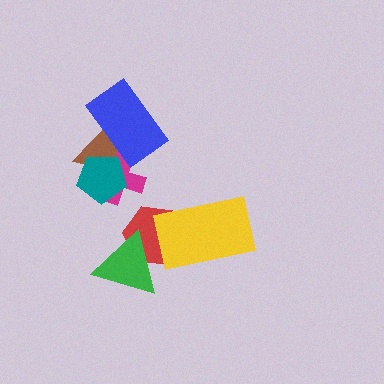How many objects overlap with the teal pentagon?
2 objects overlap with the teal pentagon.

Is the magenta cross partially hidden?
Yes, it is partially covered by another shape.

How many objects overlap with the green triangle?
1 object overlaps with the green triangle.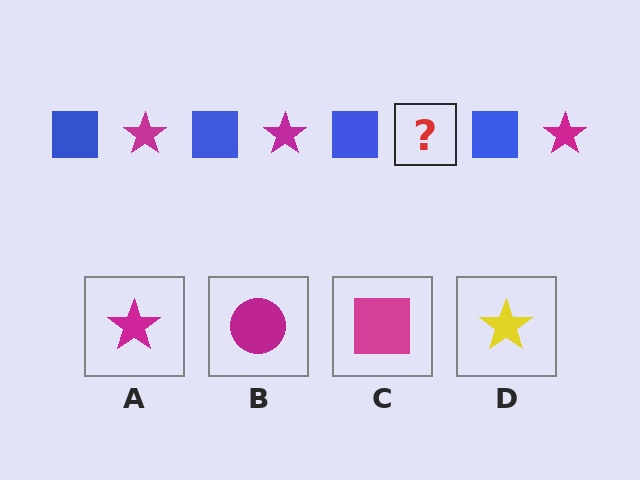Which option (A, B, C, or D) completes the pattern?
A.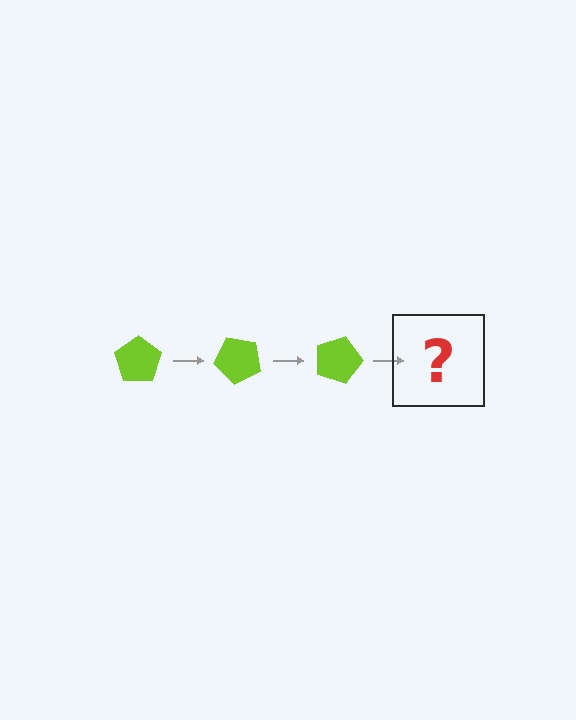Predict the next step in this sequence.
The next step is a lime pentagon rotated 135 degrees.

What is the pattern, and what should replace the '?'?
The pattern is that the pentagon rotates 45 degrees each step. The '?' should be a lime pentagon rotated 135 degrees.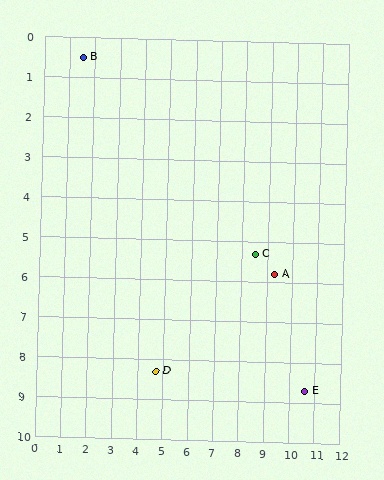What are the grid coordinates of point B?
Point B is at approximately (1.5, 0.5).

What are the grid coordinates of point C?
Point C is at approximately (8.5, 5.3).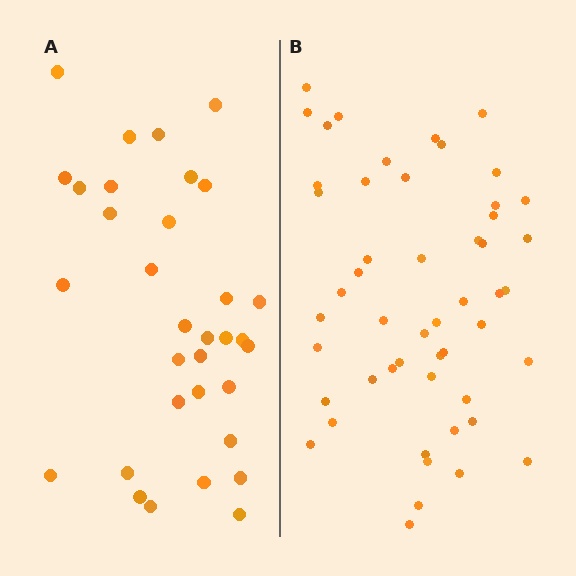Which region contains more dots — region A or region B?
Region B (the right region) has more dots.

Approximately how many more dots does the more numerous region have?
Region B has approximately 20 more dots than region A.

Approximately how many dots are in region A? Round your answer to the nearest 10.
About 30 dots. (The exact count is 33, which rounds to 30.)